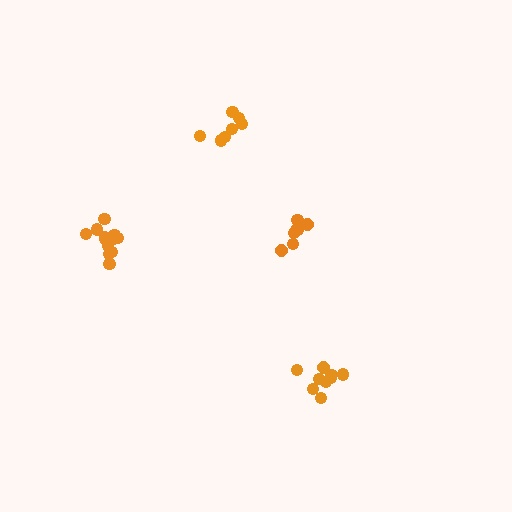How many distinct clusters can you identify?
There are 4 distinct clusters.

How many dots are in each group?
Group 1: 7 dots, Group 2: 13 dots, Group 3: 9 dots, Group 4: 7 dots (36 total).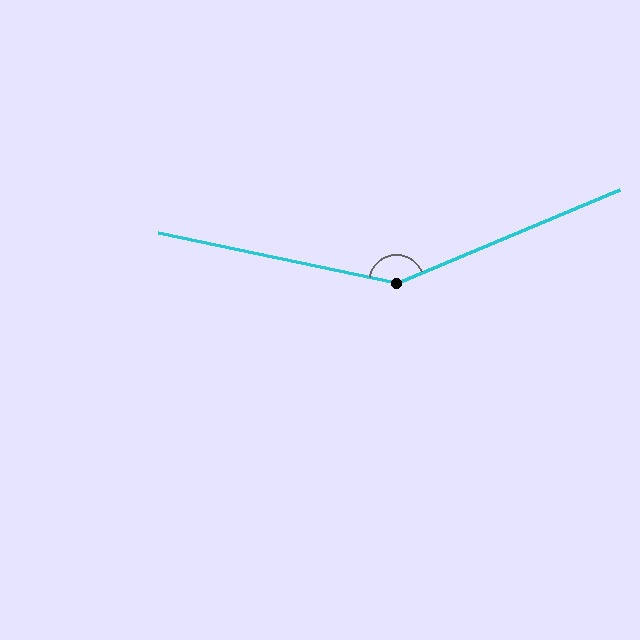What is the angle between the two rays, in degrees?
Approximately 146 degrees.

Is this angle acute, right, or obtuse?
It is obtuse.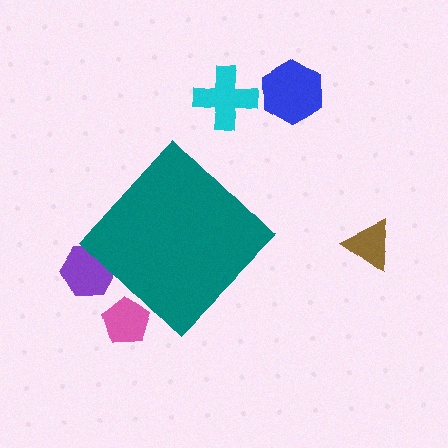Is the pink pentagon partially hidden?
Yes, the pink pentagon is partially hidden behind the teal diamond.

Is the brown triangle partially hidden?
No, the brown triangle is fully visible.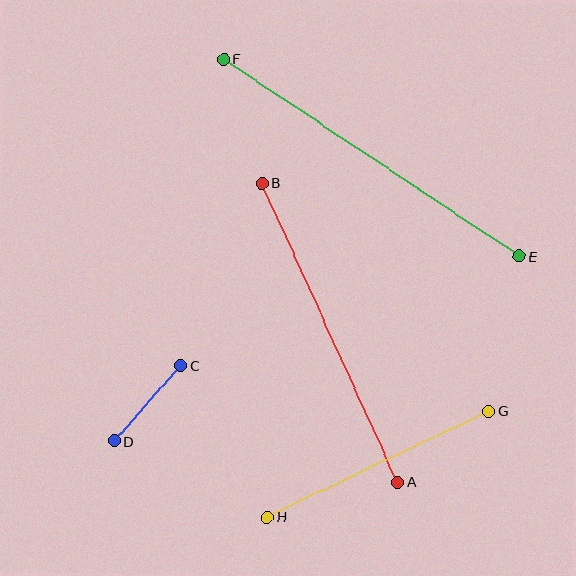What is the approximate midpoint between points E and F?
The midpoint is at approximately (371, 158) pixels.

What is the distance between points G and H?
The distance is approximately 246 pixels.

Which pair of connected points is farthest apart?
Points E and F are farthest apart.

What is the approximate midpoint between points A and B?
The midpoint is at approximately (330, 332) pixels.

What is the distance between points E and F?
The distance is approximately 355 pixels.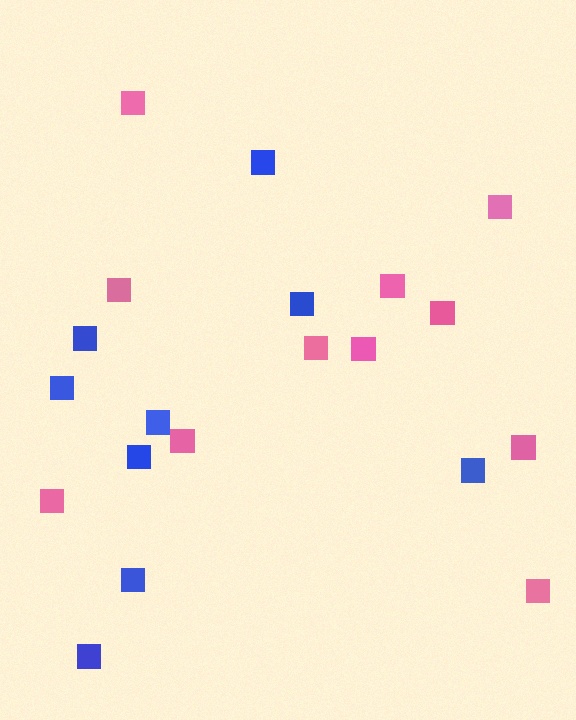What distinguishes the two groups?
There are 2 groups: one group of blue squares (9) and one group of pink squares (11).